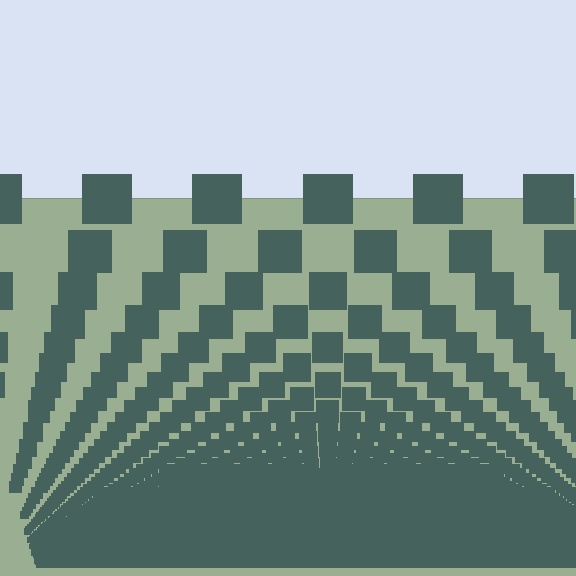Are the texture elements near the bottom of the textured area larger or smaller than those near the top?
Smaller. The gradient is inverted — elements near the bottom are smaller and denser.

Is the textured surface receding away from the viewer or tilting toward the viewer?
The surface appears to tilt toward the viewer. Texture elements get larger and sparser toward the top.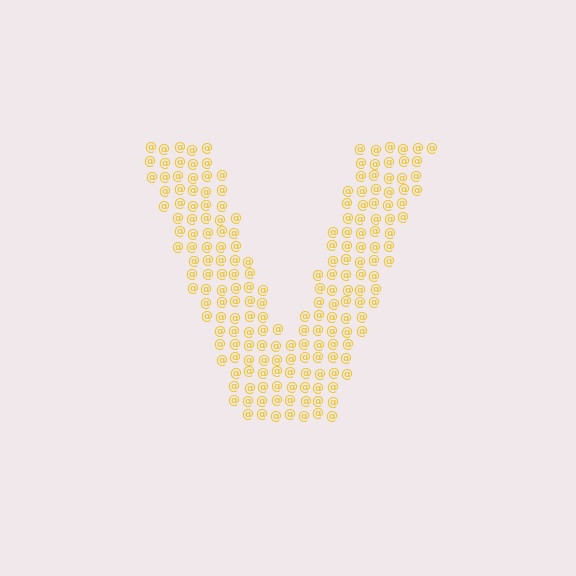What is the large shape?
The large shape is the letter V.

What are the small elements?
The small elements are at signs.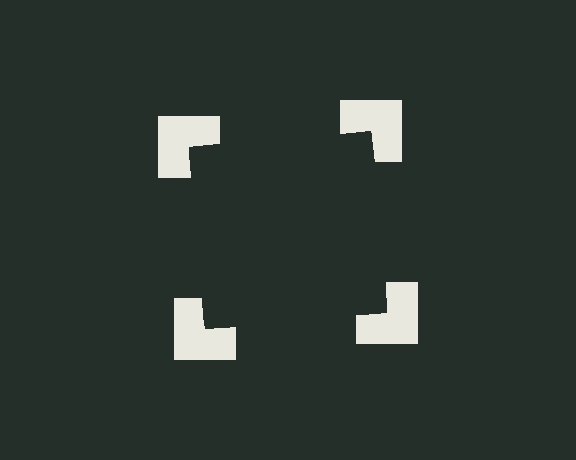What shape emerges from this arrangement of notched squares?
An illusory square — its edges are inferred from the aligned wedge cuts in the notched squares, not physically drawn.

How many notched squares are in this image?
There are 4 — one at each vertex of the illusory square.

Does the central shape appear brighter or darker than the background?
It typically appears slightly darker than the background, even though no actual brightness change is drawn.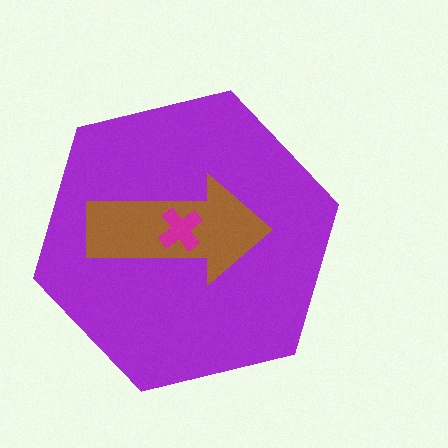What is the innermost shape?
The magenta cross.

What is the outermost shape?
The purple hexagon.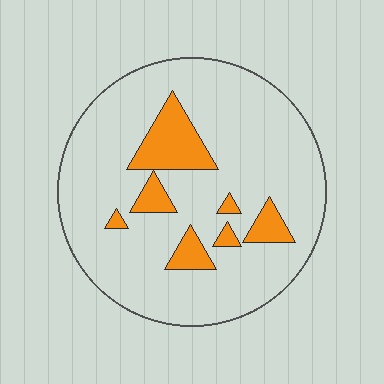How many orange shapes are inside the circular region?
7.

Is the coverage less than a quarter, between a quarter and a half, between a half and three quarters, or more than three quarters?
Less than a quarter.